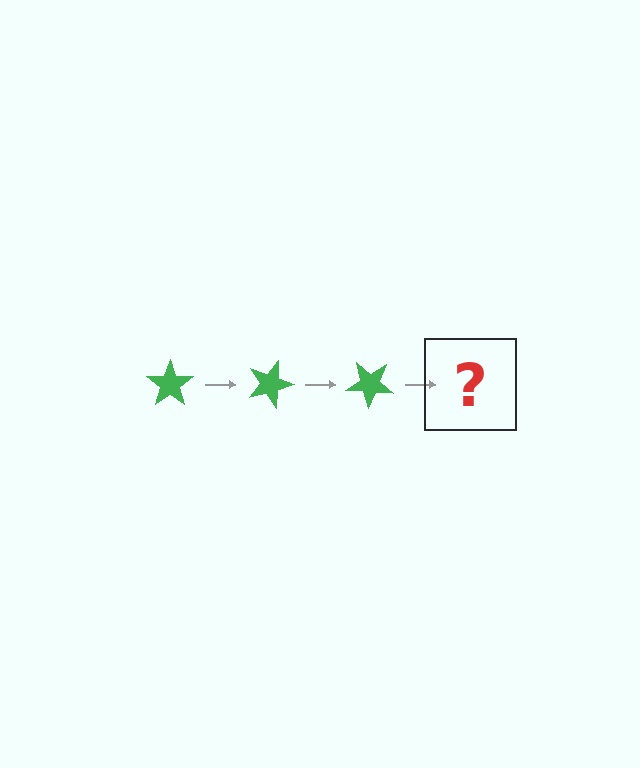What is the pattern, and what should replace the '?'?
The pattern is that the star rotates 20 degrees each step. The '?' should be a green star rotated 60 degrees.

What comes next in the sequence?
The next element should be a green star rotated 60 degrees.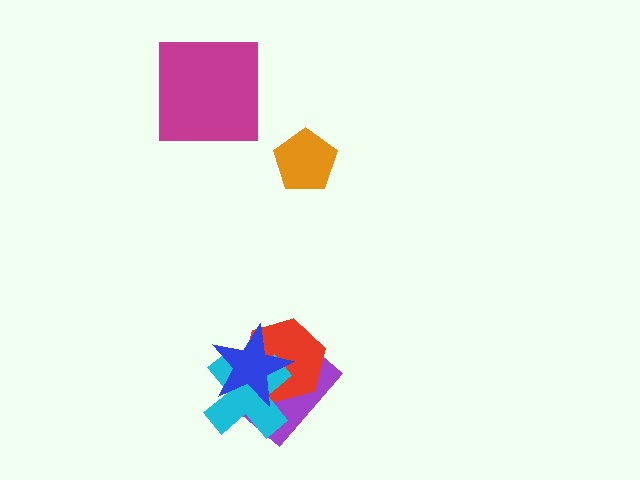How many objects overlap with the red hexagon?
3 objects overlap with the red hexagon.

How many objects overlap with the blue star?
3 objects overlap with the blue star.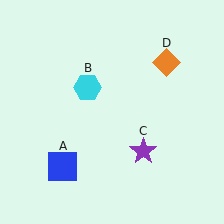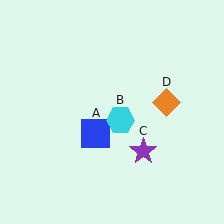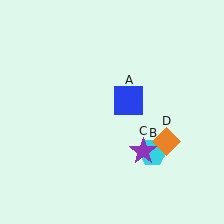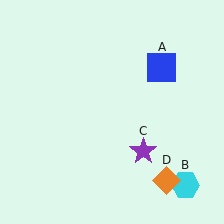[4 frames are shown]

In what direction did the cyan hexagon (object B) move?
The cyan hexagon (object B) moved down and to the right.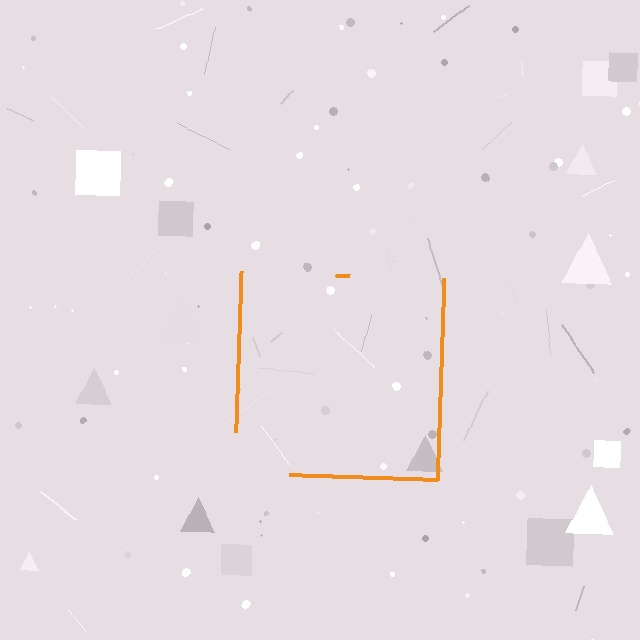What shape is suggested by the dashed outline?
The dashed outline suggests a square.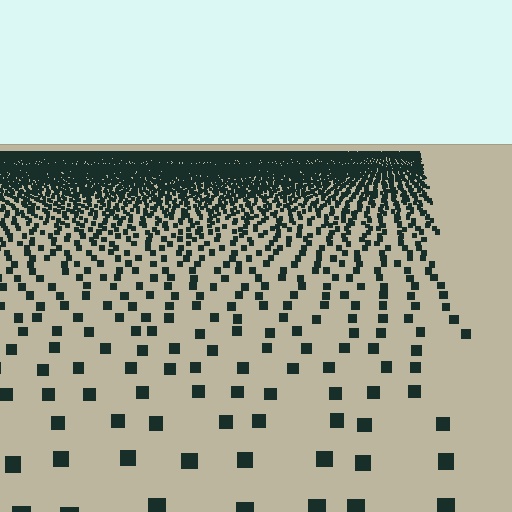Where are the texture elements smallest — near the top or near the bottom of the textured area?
Near the top.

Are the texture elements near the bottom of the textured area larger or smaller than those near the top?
Larger. Near the bottom, elements are closer to the viewer and appear at a bigger on-screen size.